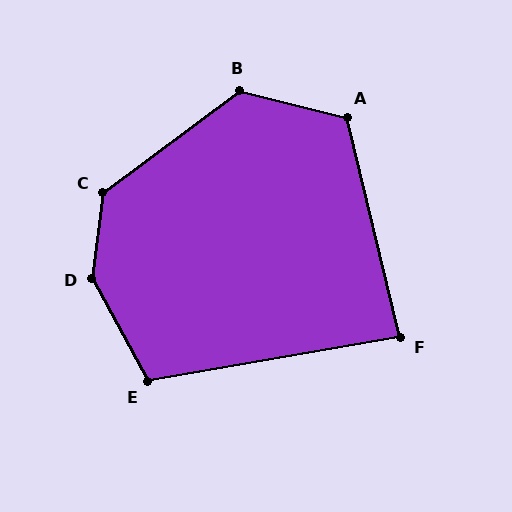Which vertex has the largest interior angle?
D, at approximately 144 degrees.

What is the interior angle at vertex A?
Approximately 117 degrees (obtuse).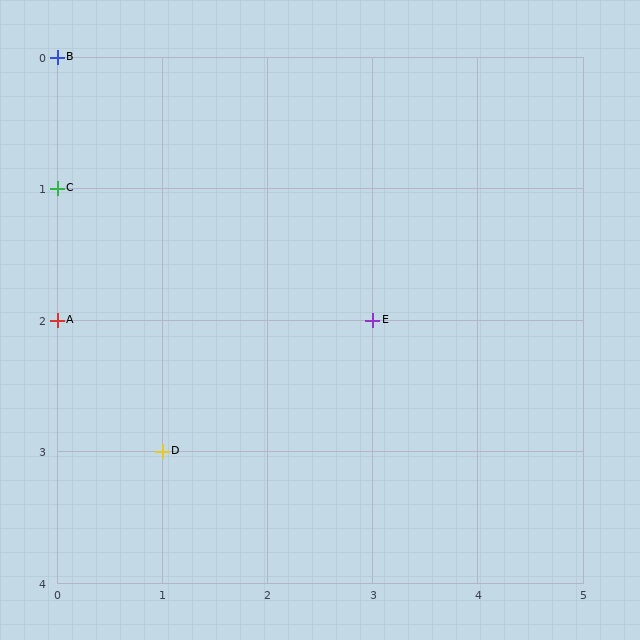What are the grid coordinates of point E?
Point E is at grid coordinates (3, 2).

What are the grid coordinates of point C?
Point C is at grid coordinates (0, 1).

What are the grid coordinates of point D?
Point D is at grid coordinates (1, 3).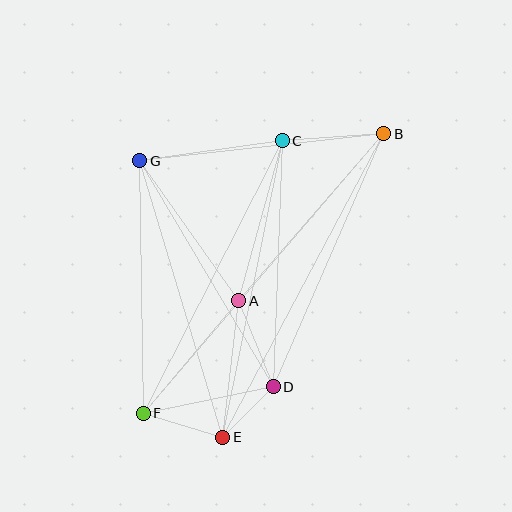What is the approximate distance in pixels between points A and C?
The distance between A and C is approximately 166 pixels.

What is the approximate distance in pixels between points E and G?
The distance between E and G is approximately 288 pixels.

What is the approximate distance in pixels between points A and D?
The distance between A and D is approximately 92 pixels.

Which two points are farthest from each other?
Points B and F are farthest from each other.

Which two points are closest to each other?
Points D and E are closest to each other.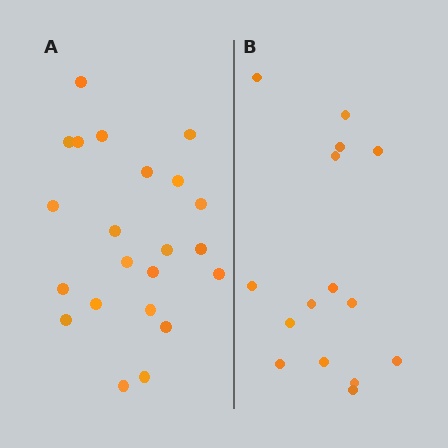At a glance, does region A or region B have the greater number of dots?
Region A (the left region) has more dots.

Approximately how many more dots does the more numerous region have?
Region A has roughly 8 or so more dots than region B.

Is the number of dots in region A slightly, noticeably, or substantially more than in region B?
Region A has substantially more. The ratio is roughly 1.5 to 1.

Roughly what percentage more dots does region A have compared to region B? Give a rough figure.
About 45% more.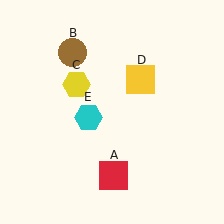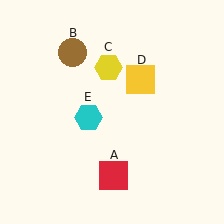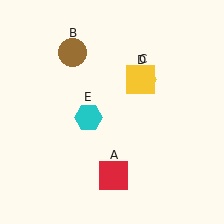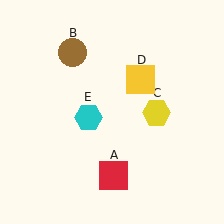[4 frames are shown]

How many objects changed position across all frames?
1 object changed position: yellow hexagon (object C).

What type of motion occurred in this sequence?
The yellow hexagon (object C) rotated clockwise around the center of the scene.